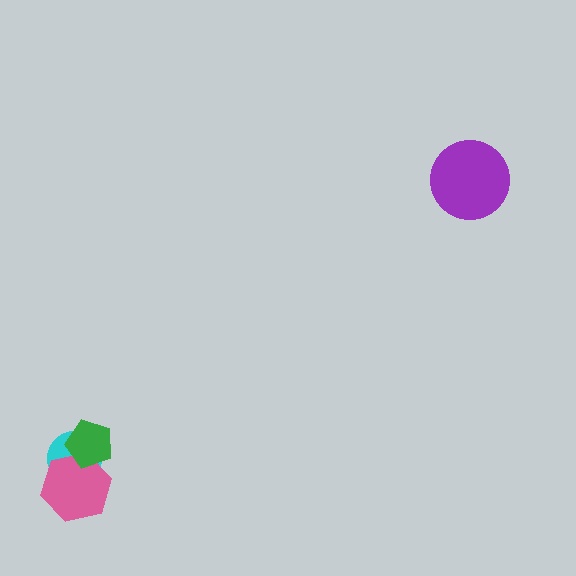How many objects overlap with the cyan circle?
2 objects overlap with the cyan circle.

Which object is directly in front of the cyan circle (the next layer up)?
The pink hexagon is directly in front of the cyan circle.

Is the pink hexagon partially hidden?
Yes, it is partially covered by another shape.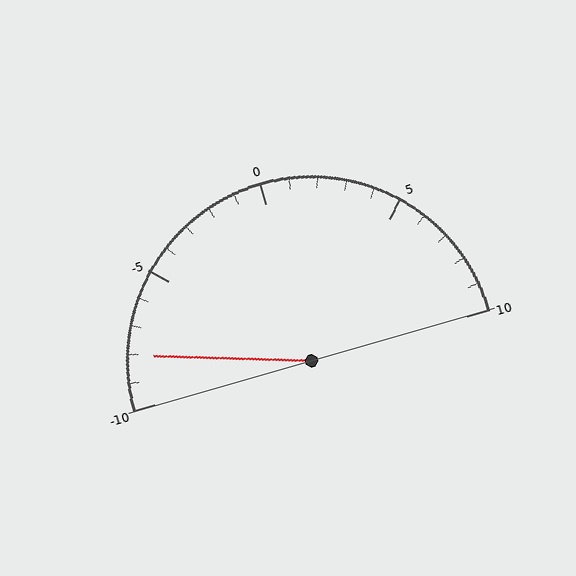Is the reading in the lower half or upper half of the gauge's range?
The reading is in the lower half of the range (-10 to 10).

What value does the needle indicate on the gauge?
The needle indicates approximately -8.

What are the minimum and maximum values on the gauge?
The gauge ranges from -10 to 10.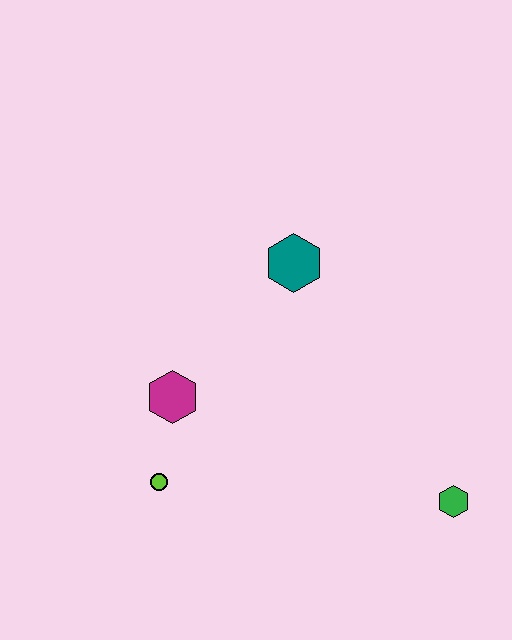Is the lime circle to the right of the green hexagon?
No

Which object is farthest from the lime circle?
The green hexagon is farthest from the lime circle.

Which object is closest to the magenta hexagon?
The lime circle is closest to the magenta hexagon.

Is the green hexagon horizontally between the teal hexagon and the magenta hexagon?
No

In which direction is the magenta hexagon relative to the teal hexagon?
The magenta hexagon is below the teal hexagon.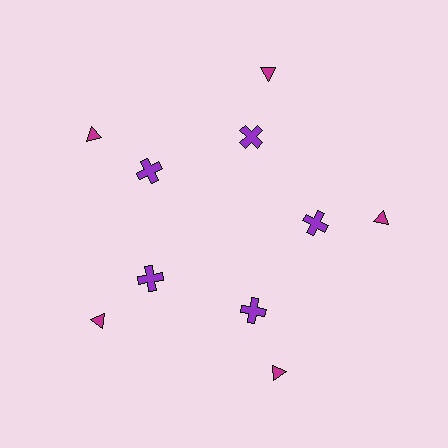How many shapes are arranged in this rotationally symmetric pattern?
There are 10 shapes, arranged in 5 groups of 2.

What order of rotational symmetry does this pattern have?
This pattern has 5-fold rotational symmetry.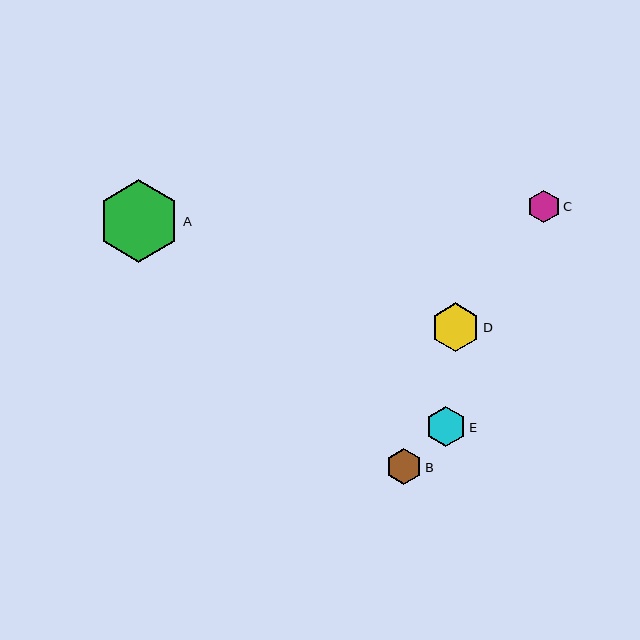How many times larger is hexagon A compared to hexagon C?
Hexagon A is approximately 2.5 times the size of hexagon C.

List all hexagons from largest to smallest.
From largest to smallest: A, D, E, B, C.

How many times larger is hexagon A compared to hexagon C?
Hexagon A is approximately 2.5 times the size of hexagon C.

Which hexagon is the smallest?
Hexagon C is the smallest with a size of approximately 33 pixels.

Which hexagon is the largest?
Hexagon A is the largest with a size of approximately 83 pixels.